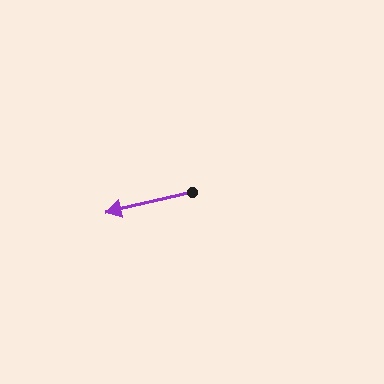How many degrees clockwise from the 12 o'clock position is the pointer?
Approximately 257 degrees.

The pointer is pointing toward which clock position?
Roughly 9 o'clock.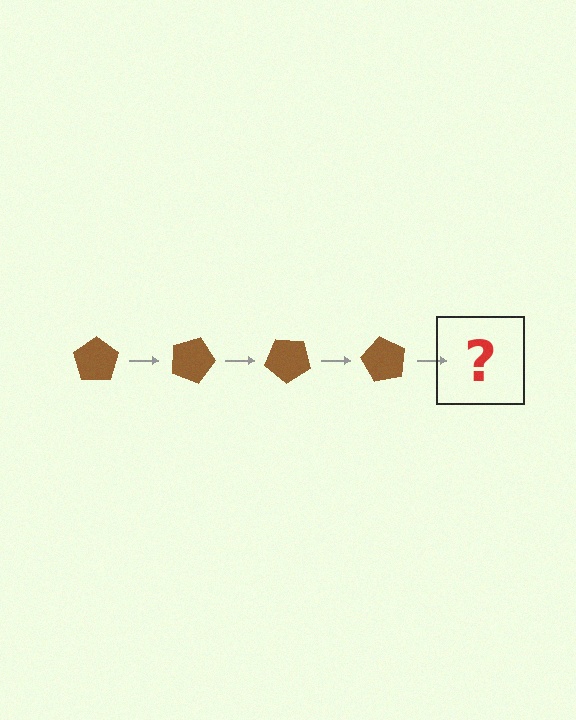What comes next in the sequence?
The next element should be a brown pentagon rotated 80 degrees.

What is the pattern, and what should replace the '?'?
The pattern is that the pentagon rotates 20 degrees each step. The '?' should be a brown pentagon rotated 80 degrees.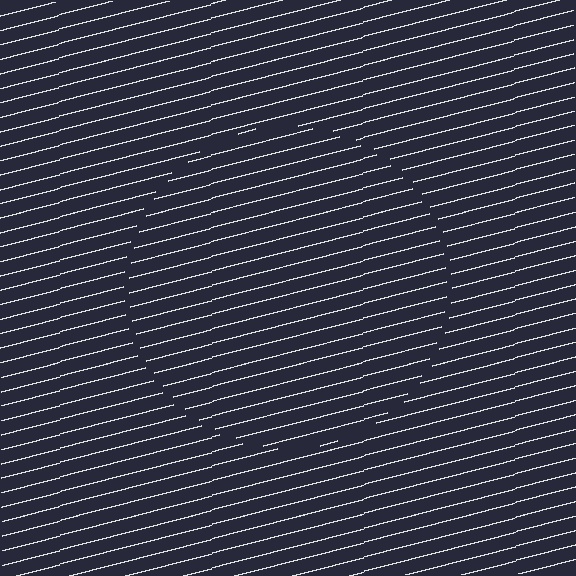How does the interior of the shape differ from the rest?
The interior of the shape contains the same grating, shifted by half a period — the contour is defined by the phase discontinuity where line-ends from the inner and outer gratings abut.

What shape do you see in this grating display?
An illusory circle. The interior of the shape contains the same grating, shifted by half a period — the contour is defined by the phase discontinuity where line-ends from the inner and outer gratings abut.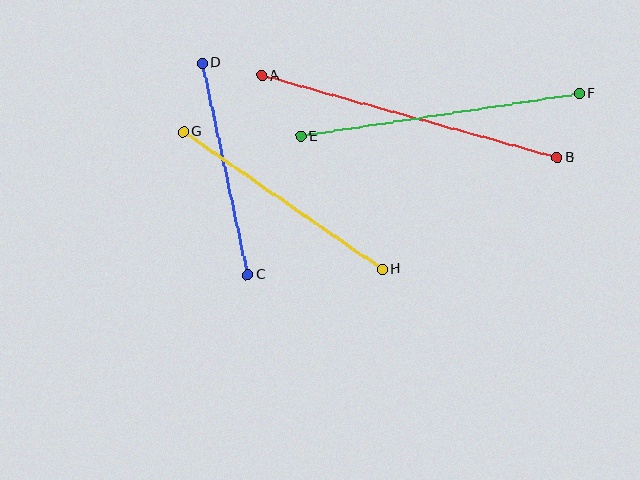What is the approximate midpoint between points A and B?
The midpoint is at approximately (410, 116) pixels.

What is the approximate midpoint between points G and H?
The midpoint is at approximately (283, 200) pixels.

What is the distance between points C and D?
The distance is approximately 216 pixels.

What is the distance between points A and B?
The distance is approximately 306 pixels.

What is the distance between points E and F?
The distance is approximately 282 pixels.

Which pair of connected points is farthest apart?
Points A and B are farthest apart.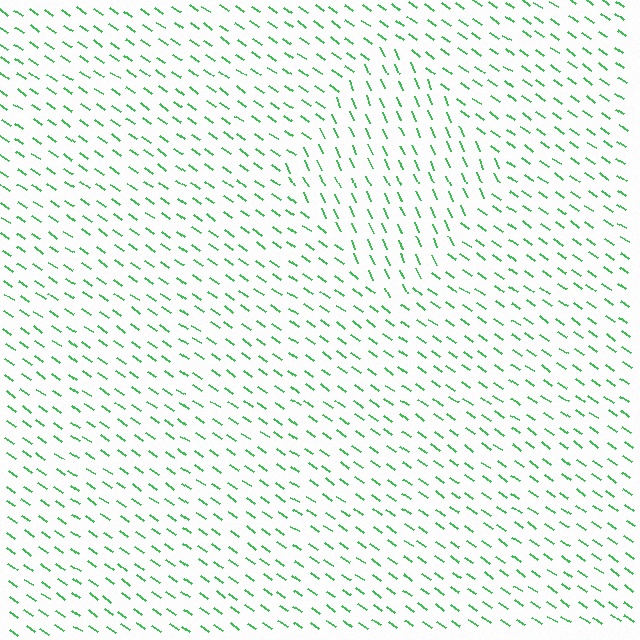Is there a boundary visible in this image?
Yes, there is a texture boundary formed by a change in line orientation.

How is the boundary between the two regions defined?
The boundary is defined purely by a change in line orientation (approximately 32 degrees difference). All lines are the same color and thickness.